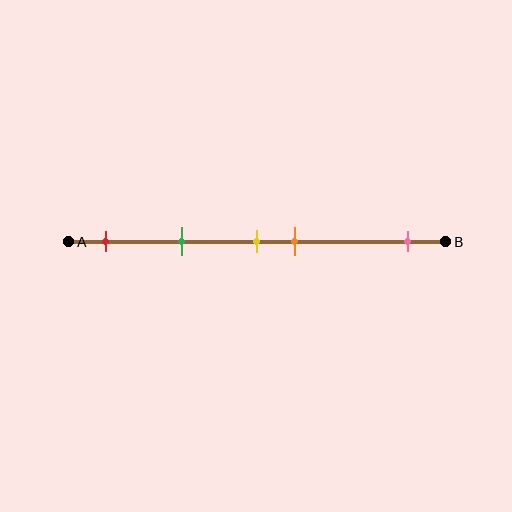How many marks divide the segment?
There are 5 marks dividing the segment.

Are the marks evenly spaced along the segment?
No, the marks are not evenly spaced.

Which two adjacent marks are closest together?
The yellow and orange marks are the closest adjacent pair.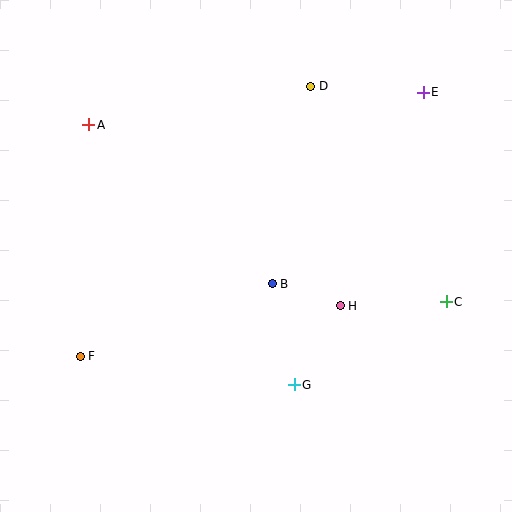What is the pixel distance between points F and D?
The distance between F and D is 355 pixels.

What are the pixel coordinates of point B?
Point B is at (272, 284).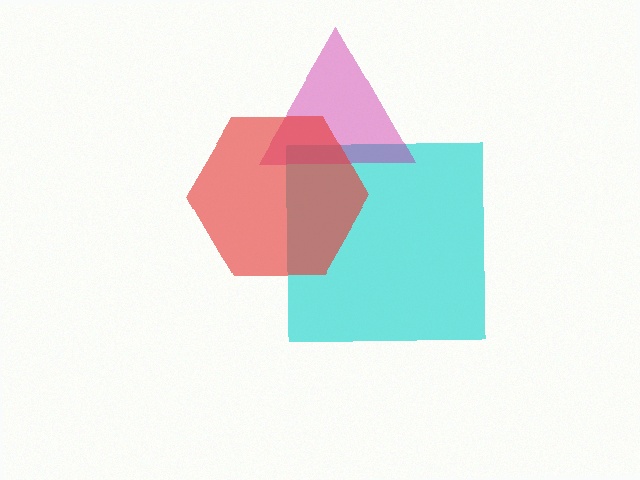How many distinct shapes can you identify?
There are 3 distinct shapes: a cyan square, a magenta triangle, a red hexagon.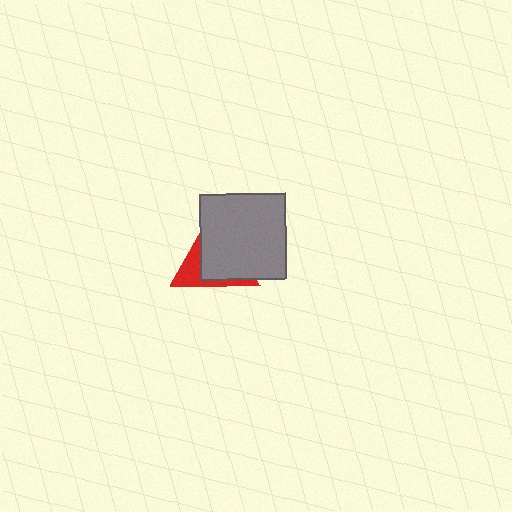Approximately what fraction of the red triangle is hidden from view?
Roughly 68% of the red triangle is hidden behind the gray square.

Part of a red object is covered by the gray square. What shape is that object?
It is a triangle.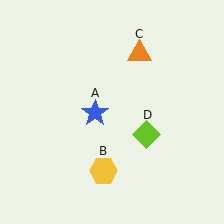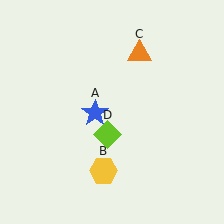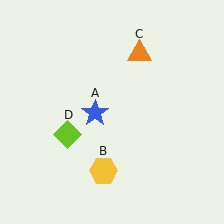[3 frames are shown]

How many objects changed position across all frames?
1 object changed position: lime diamond (object D).